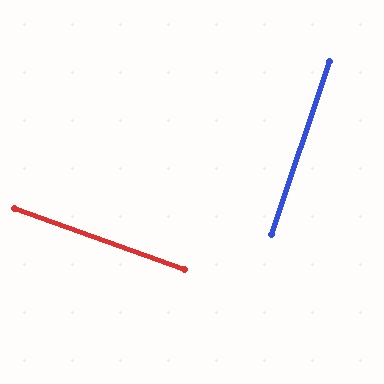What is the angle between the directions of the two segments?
Approximately 89 degrees.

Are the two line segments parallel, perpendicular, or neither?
Perpendicular — they meet at approximately 89°.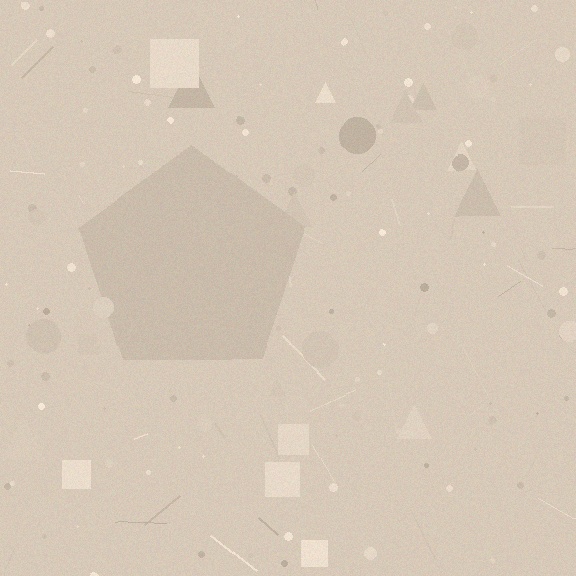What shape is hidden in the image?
A pentagon is hidden in the image.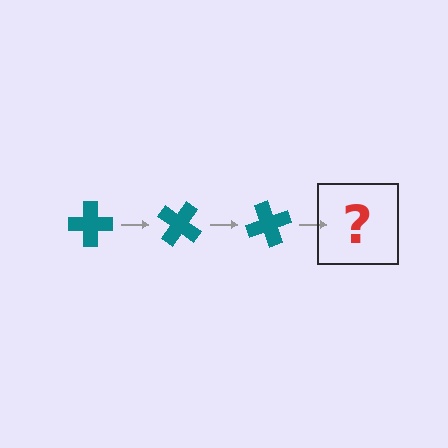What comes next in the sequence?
The next element should be a teal cross rotated 105 degrees.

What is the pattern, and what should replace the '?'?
The pattern is that the cross rotates 35 degrees each step. The '?' should be a teal cross rotated 105 degrees.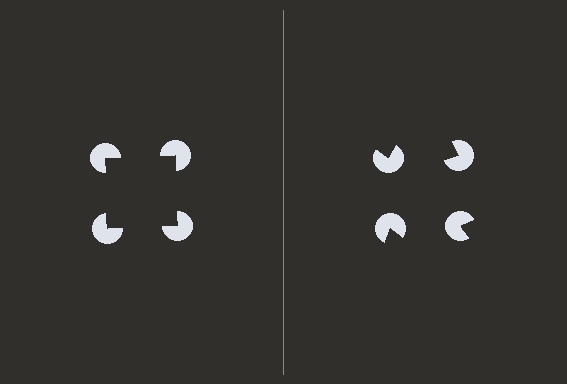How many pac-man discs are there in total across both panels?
8 — 4 on each side.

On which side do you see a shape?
An illusory square appears on the left side. On the right side the wedge cuts are rotated, so no coherent shape forms.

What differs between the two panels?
The pac-man discs are positioned identically on both sides; only the wedge orientations differ. On the left they align to a square; on the right they are misaligned.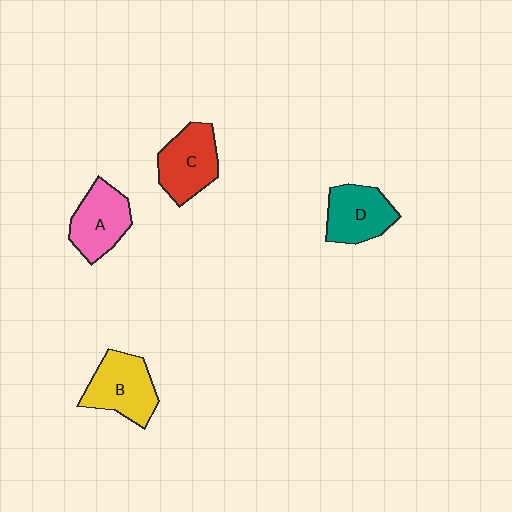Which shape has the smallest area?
Shape D (teal).